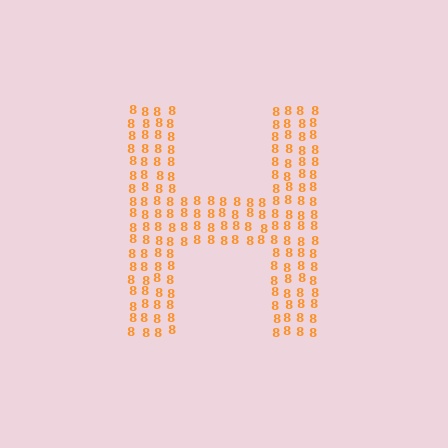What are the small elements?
The small elements are digit 8's.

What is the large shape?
The large shape is the letter H.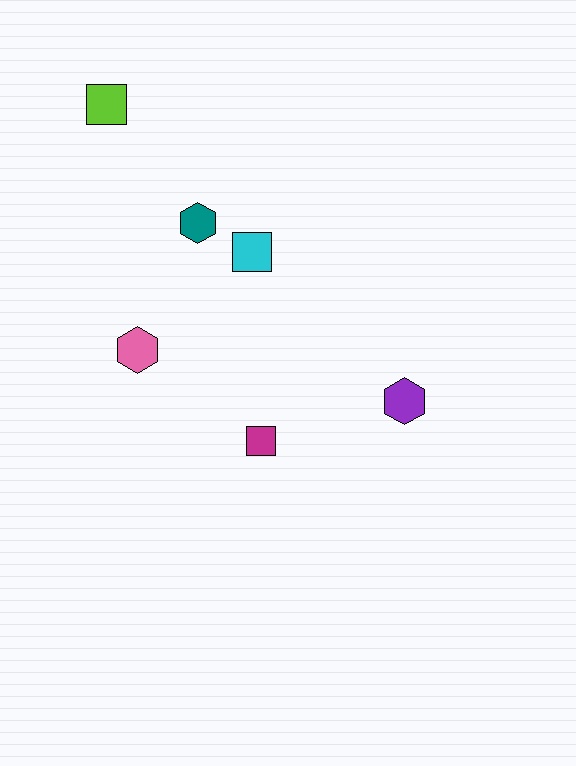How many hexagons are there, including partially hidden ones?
There are 3 hexagons.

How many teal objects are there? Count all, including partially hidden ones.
There is 1 teal object.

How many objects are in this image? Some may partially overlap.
There are 6 objects.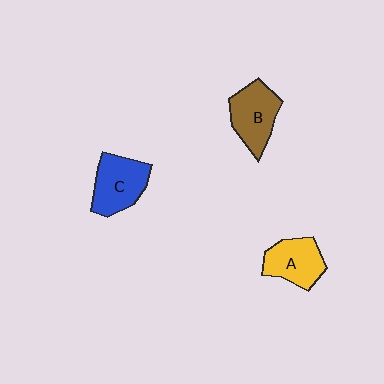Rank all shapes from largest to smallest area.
From largest to smallest: C (blue), B (brown), A (yellow).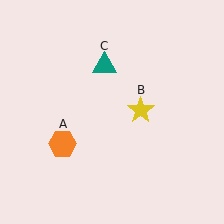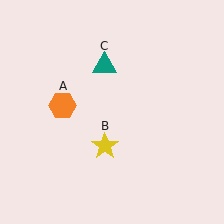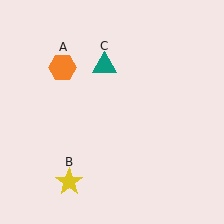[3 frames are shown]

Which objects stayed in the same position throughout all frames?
Teal triangle (object C) remained stationary.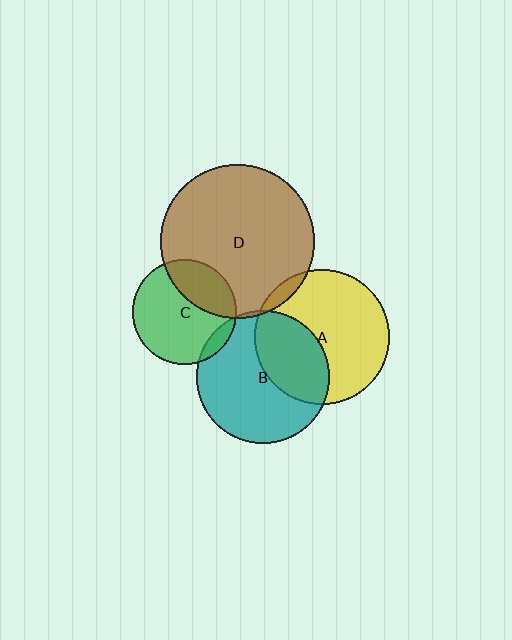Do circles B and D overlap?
Yes.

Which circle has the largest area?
Circle D (brown).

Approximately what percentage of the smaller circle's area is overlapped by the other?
Approximately 5%.